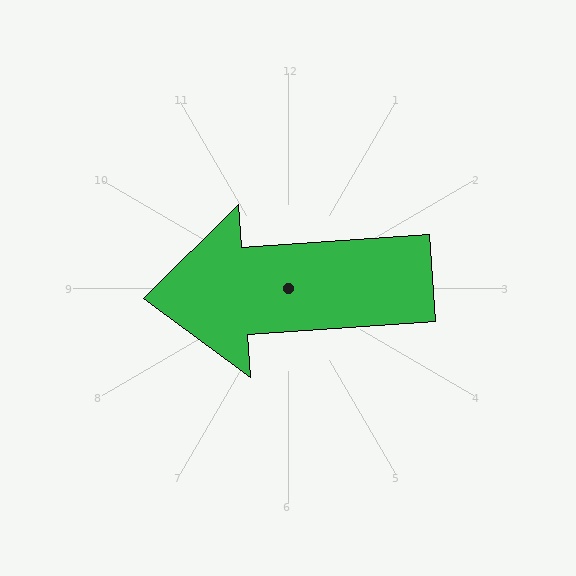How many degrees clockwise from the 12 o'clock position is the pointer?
Approximately 266 degrees.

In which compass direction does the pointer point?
West.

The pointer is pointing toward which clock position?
Roughly 9 o'clock.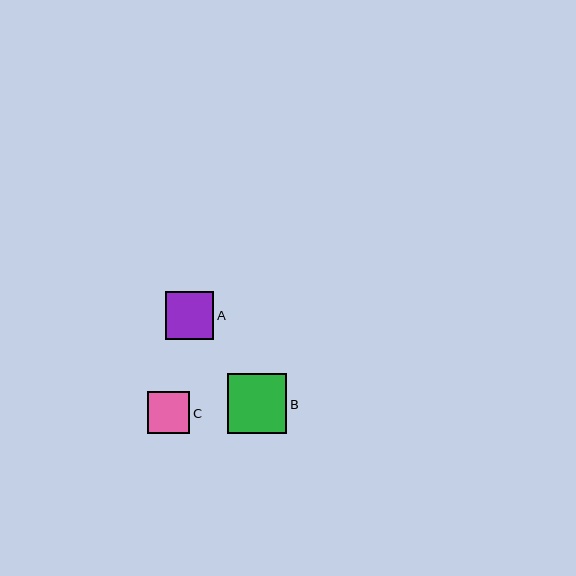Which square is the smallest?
Square C is the smallest with a size of approximately 42 pixels.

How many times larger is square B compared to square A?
Square B is approximately 1.2 times the size of square A.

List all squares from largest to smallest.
From largest to smallest: B, A, C.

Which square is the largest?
Square B is the largest with a size of approximately 60 pixels.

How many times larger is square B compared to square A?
Square B is approximately 1.2 times the size of square A.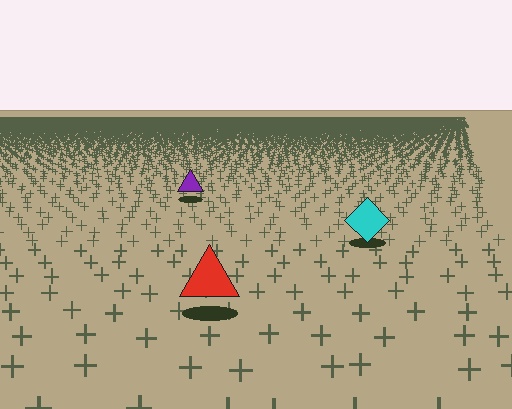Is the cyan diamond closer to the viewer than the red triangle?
No. The red triangle is closer — you can tell from the texture gradient: the ground texture is coarser near it.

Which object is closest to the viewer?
The red triangle is closest. The texture marks near it are larger and more spread out.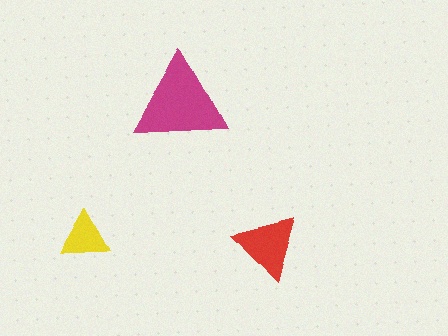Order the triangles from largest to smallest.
the magenta one, the red one, the yellow one.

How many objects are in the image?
There are 3 objects in the image.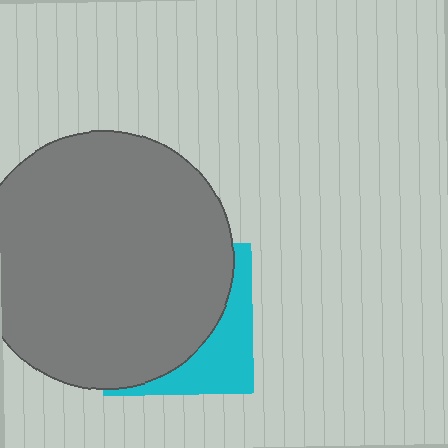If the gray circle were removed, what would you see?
You would see the complete cyan square.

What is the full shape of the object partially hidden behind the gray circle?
The partially hidden object is a cyan square.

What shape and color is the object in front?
The object in front is a gray circle.